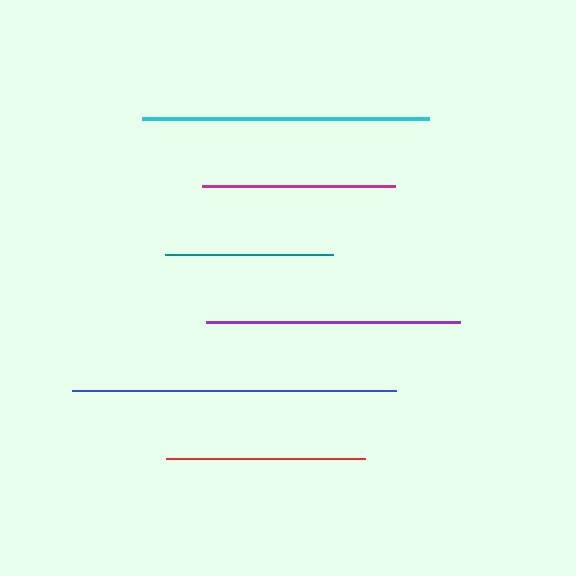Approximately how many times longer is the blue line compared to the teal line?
The blue line is approximately 1.9 times the length of the teal line.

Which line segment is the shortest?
The teal line is the shortest at approximately 168 pixels.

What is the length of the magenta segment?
The magenta segment is approximately 193 pixels long.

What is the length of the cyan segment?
The cyan segment is approximately 286 pixels long.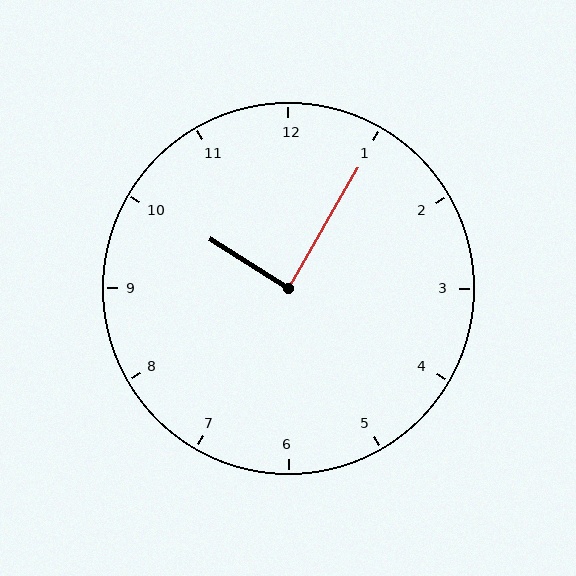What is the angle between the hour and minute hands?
Approximately 88 degrees.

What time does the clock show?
10:05.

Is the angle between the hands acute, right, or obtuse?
It is right.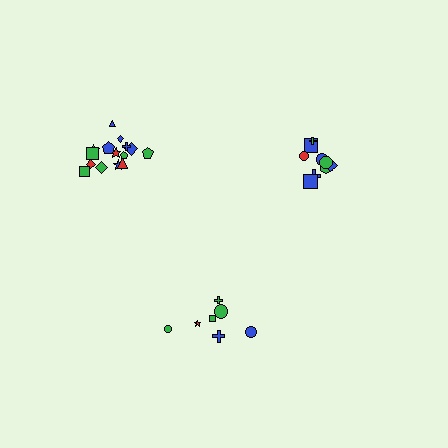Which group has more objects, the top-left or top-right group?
The top-left group.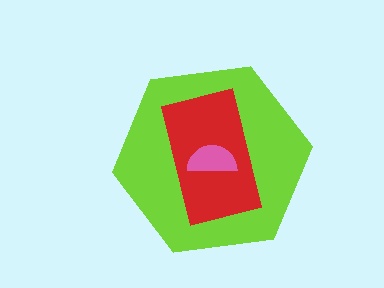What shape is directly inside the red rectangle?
The pink semicircle.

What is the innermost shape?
The pink semicircle.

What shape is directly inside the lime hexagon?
The red rectangle.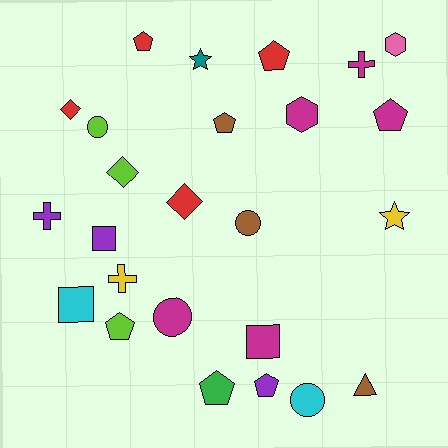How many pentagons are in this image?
There are 7 pentagons.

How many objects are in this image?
There are 25 objects.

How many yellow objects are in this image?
There are 2 yellow objects.